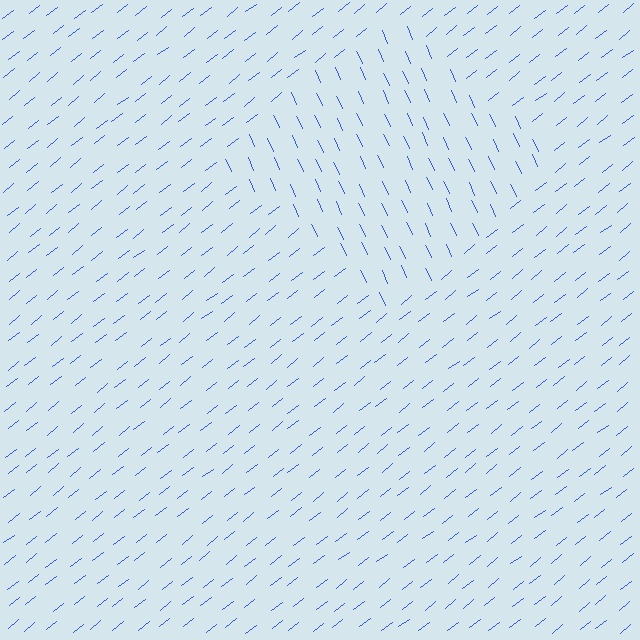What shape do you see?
I see a diamond.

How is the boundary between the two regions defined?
The boundary is defined purely by a change in line orientation (approximately 76 degrees difference). All lines are the same color and thickness.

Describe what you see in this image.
The image is filled with small blue line segments. A diamond region in the image has lines oriented differently from the surrounding lines, creating a visible texture boundary.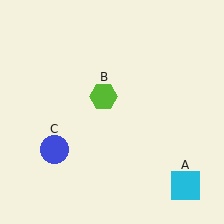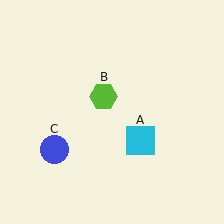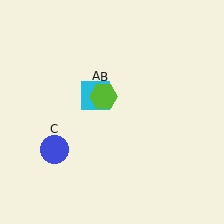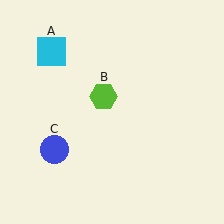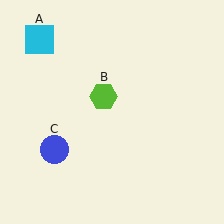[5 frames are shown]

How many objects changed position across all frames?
1 object changed position: cyan square (object A).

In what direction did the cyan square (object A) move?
The cyan square (object A) moved up and to the left.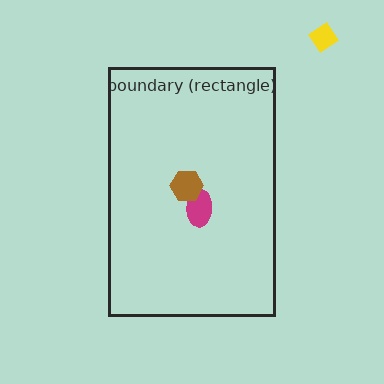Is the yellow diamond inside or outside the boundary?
Outside.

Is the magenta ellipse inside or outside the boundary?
Inside.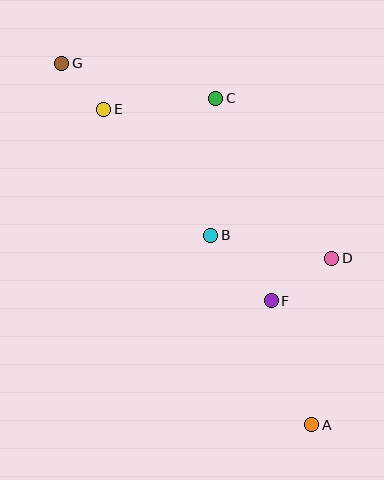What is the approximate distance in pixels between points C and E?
The distance between C and E is approximately 112 pixels.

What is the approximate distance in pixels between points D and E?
The distance between D and E is approximately 273 pixels.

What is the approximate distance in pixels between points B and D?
The distance between B and D is approximately 124 pixels.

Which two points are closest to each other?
Points E and G are closest to each other.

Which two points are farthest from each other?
Points A and G are farthest from each other.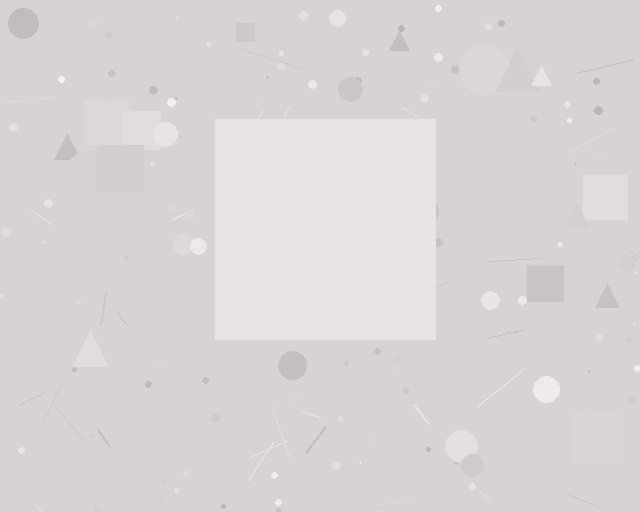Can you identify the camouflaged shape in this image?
The camouflaged shape is a square.